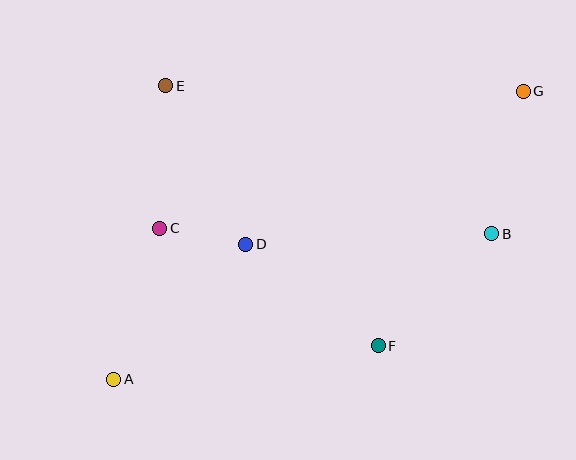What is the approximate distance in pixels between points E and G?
The distance between E and G is approximately 357 pixels.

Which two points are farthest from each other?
Points A and G are farthest from each other.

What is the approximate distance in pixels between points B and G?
The distance between B and G is approximately 146 pixels.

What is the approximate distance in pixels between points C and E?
The distance between C and E is approximately 143 pixels.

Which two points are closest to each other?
Points C and D are closest to each other.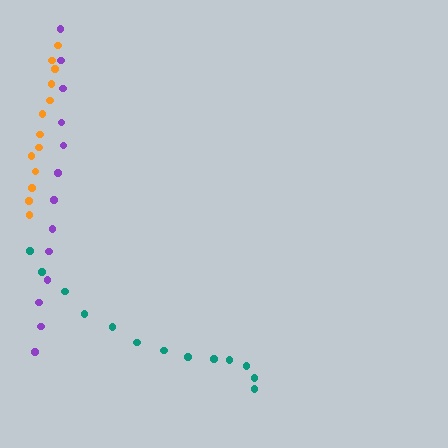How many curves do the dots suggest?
There are 3 distinct paths.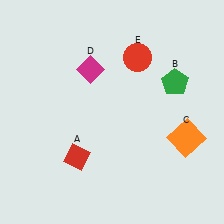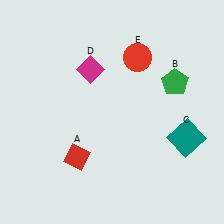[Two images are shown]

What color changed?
The square (C) changed from orange in Image 1 to teal in Image 2.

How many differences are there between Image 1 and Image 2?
There is 1 difference between the two images.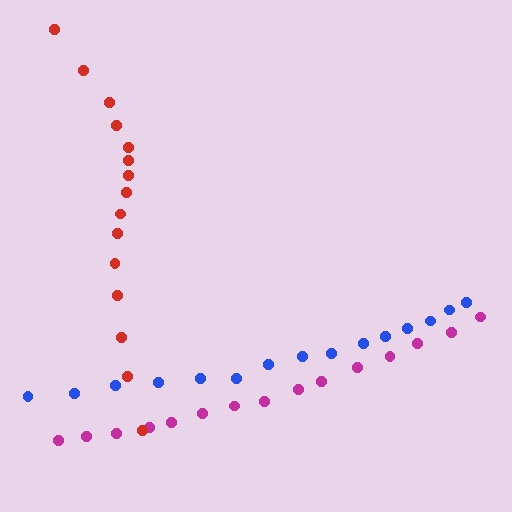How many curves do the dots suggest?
There are 3 distinct paths.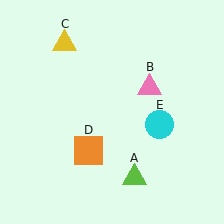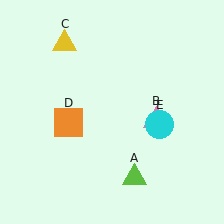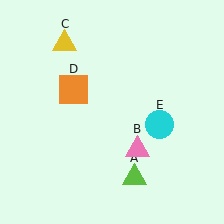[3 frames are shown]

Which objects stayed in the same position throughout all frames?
Lime triangle (object A) and yellow triangle (object C) and cyan circle (object E) remained stationary.